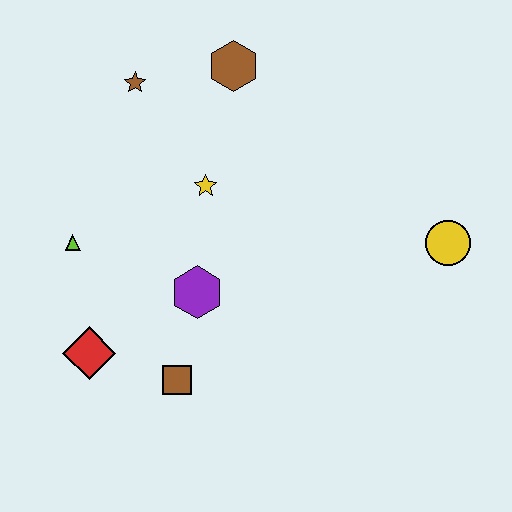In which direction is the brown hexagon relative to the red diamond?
The brown hexagon is above the red diamond.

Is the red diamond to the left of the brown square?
Yes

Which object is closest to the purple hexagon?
The brown square is closest to the purple hexagon.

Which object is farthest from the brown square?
The brown hexagon is farthest from the brown square.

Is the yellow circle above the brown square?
Yes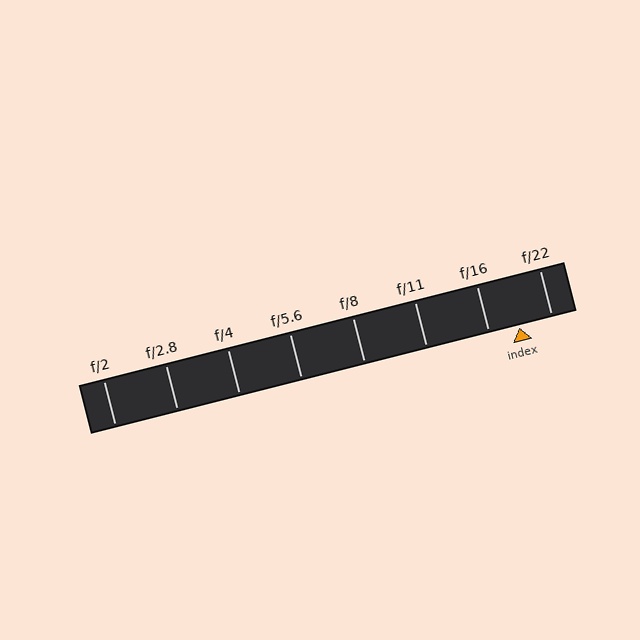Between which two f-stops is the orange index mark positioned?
The index mark is between f/16 and f/22.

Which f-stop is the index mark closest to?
The index mark is closest to f/16.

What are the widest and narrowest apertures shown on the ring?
The widest aperture shown is f/2 and the narrowest is f/22.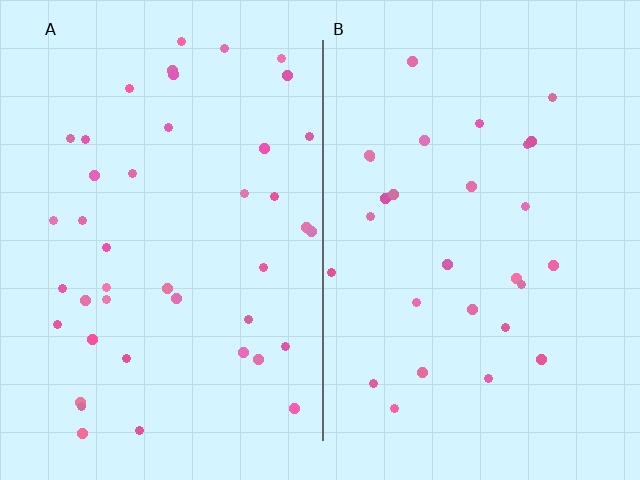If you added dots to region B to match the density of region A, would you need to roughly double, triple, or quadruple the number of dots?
Approximately double.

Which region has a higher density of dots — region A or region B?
A (the left).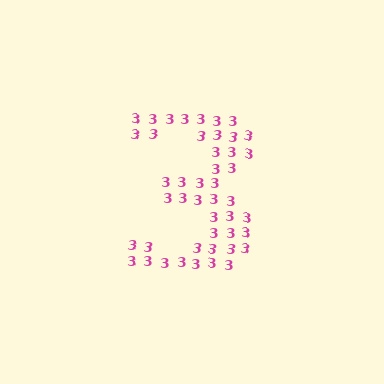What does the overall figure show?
The overall figure shows the digit 3.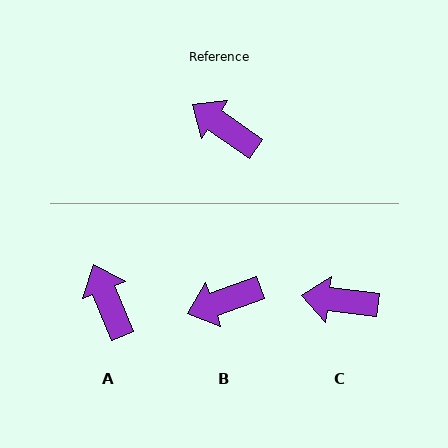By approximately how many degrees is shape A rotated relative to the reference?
Approximately 33 degrees clockwise.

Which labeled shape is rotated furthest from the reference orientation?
B, about 55 degrees away.